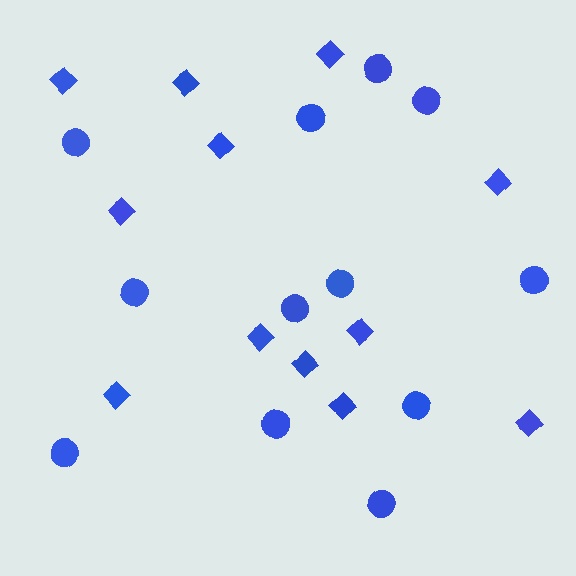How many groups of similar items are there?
There are 2 groups: one group of diamonds (12) and one group of circles (12).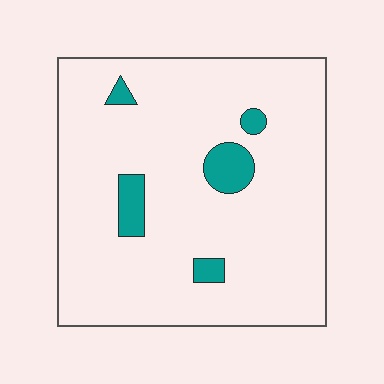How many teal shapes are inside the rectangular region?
5.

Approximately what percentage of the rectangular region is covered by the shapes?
Approximately 10%.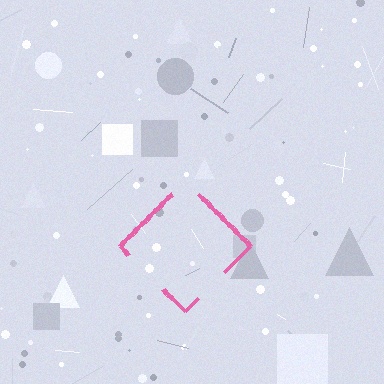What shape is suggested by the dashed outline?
The dashed outline suggests a diamond.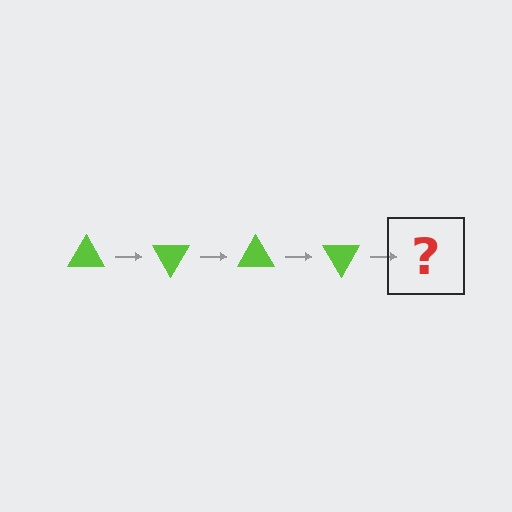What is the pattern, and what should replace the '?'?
The pattern is that the triangle rotates 60 degrees each step. The '?' should be a lime triangle rotated 240 degrees.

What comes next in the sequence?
The next element should be a lime triangle rotated 240 degrees.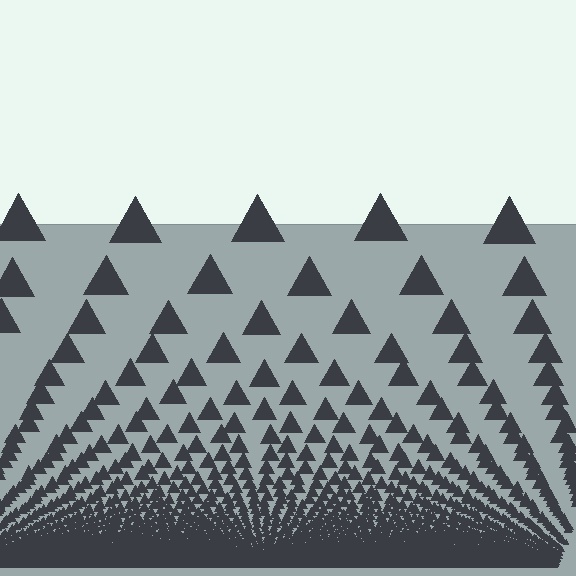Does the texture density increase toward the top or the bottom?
Density increases toward the bottom.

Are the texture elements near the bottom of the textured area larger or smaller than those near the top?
Smaller. The gradient is inverted — elements near the bottom are smaller and denser.